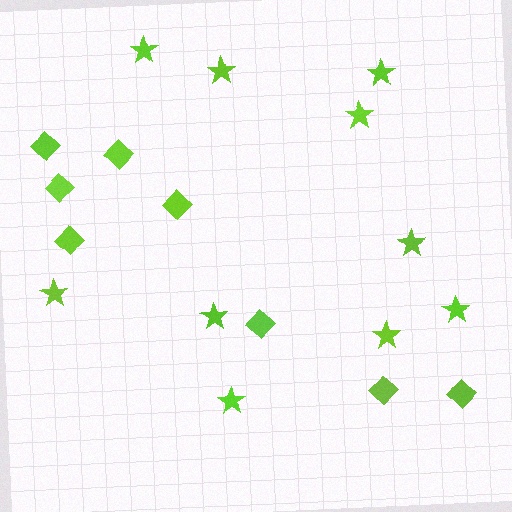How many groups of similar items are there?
There are 2 groups: one group of diamonds (8) and one group of stars (10).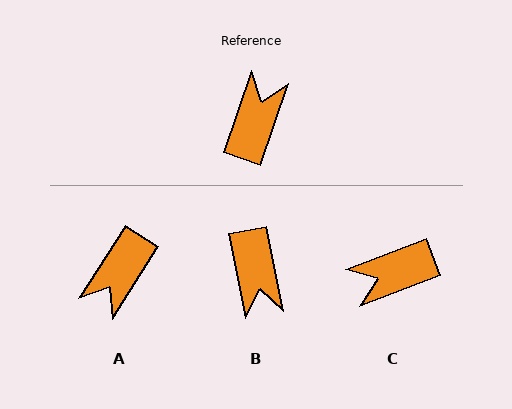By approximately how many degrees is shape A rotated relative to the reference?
Approximately 166 degrees counter-clockwise.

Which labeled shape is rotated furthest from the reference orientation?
A, about 166 degrees away.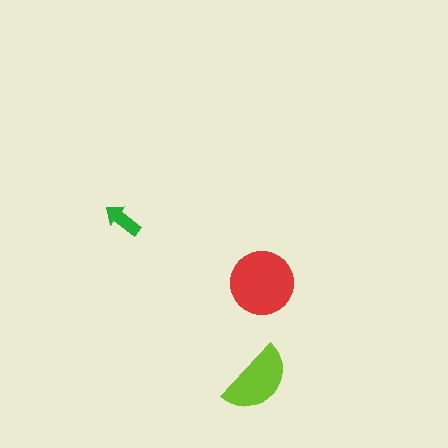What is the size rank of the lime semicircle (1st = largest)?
2nd.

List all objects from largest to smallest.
The red circle, the lime semicircle, the green arrow.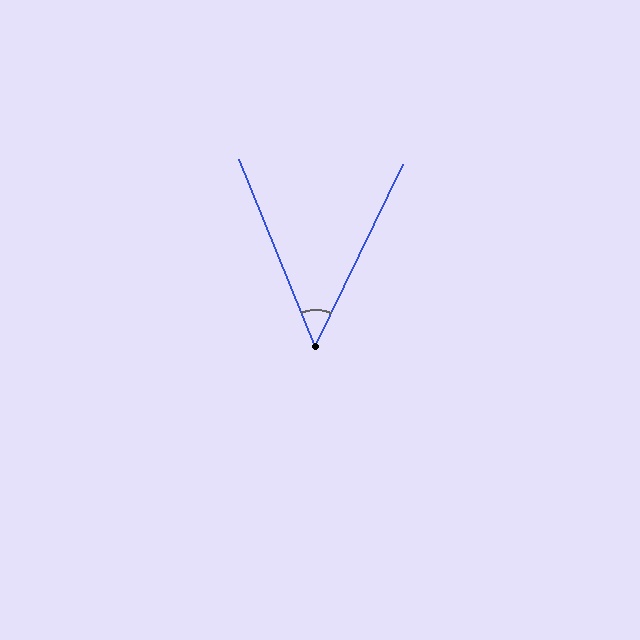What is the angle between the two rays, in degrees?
Approximately 48 degrees.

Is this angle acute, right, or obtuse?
It is acute.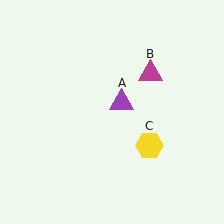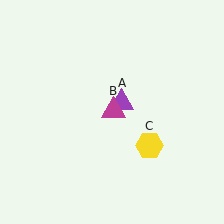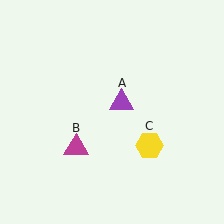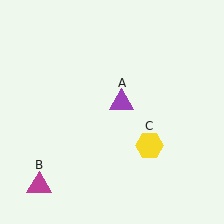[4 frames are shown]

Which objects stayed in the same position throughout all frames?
Purple triangle (object A) and yellow hexagon (object C) remained stationary.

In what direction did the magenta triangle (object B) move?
The magenta triangle (object B) moved down and to the left.